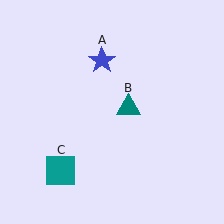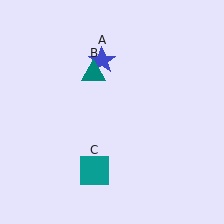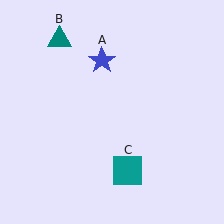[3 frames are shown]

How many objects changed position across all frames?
2 objects changed position: teal triangle (object B), teal square (object C).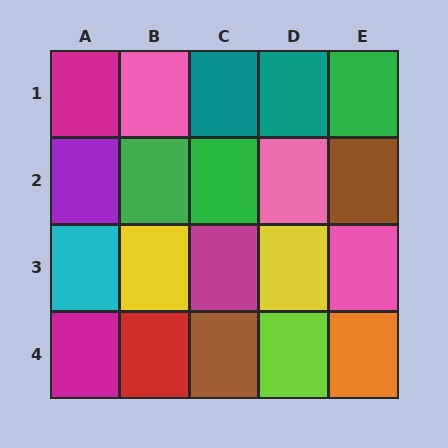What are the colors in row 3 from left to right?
Cyan, yellow, magenta, yellow, pink.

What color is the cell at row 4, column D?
Lime.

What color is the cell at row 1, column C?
Teal.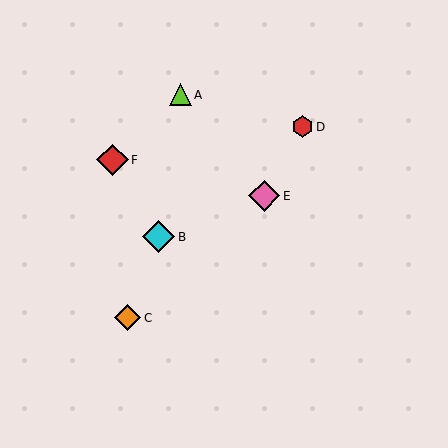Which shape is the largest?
The cyan diamond (labeled B) is the largest.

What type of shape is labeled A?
Shape A is a lime triangle.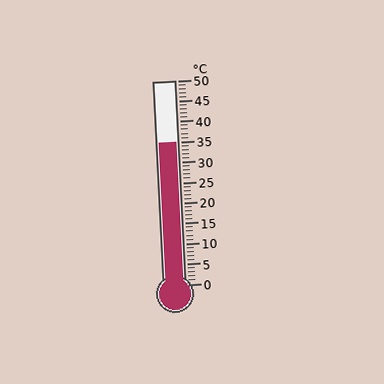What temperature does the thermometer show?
The thermometer shows approximately 35°C.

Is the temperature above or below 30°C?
The temperature is above 30°C.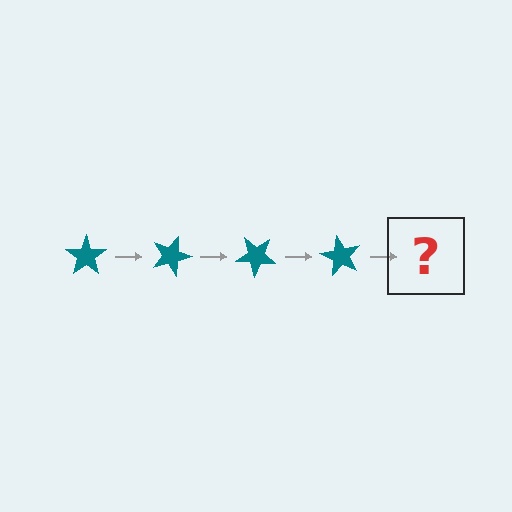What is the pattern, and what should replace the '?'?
The pattern is that the star rotates 20 degrees each step. The '?' should be a teal star rotated 80 degrees.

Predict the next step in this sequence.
The next step is a teal star rotated 80 degrees.